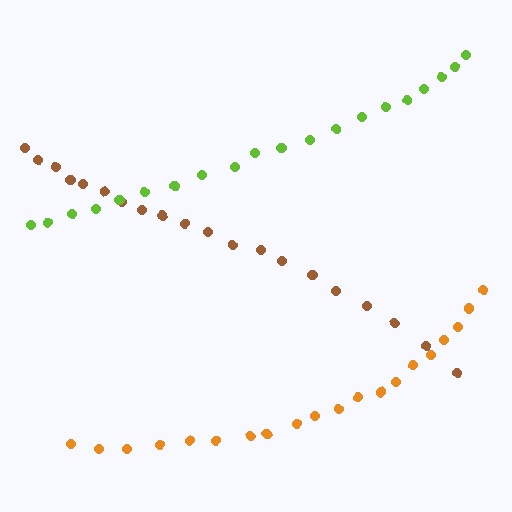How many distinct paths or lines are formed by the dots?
There are 3 distinct paths.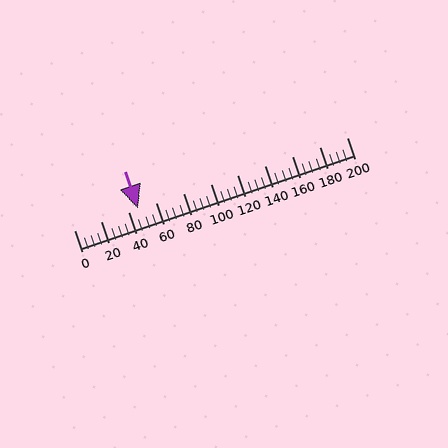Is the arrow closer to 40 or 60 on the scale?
The arrow is closer to 40.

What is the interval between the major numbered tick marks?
The major tick marks are spaced 20 units apart.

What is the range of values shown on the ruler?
The ruler shows values from 0 to 200.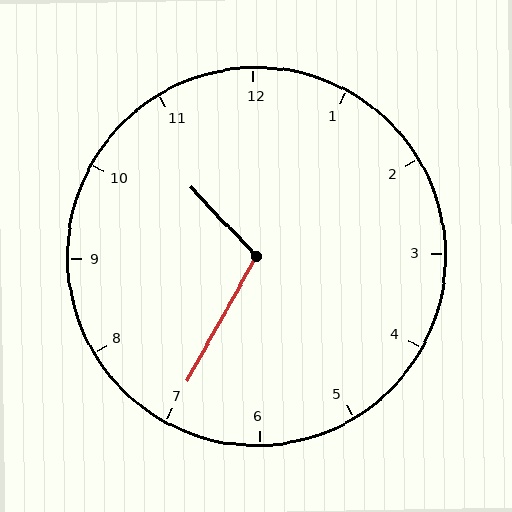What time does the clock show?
10:35.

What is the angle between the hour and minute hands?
Approximately 108 degrees.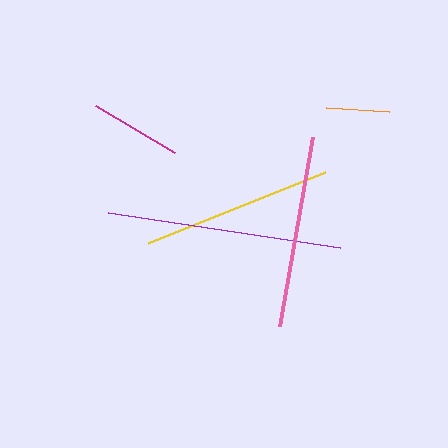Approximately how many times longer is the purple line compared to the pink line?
The purple line is approximately 1.2 times the length of the pink line.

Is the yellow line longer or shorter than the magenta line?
The yellow line is longer than the magenta line.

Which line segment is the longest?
The purple line is the longest at approximately 235 pixels.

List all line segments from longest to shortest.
From longest to shortest: purple, pink, yellow, magenta, orange.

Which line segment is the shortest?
The orange line is the shortest at approximately 63 pixels.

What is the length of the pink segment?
The pink segment is approximately 192 pixels long.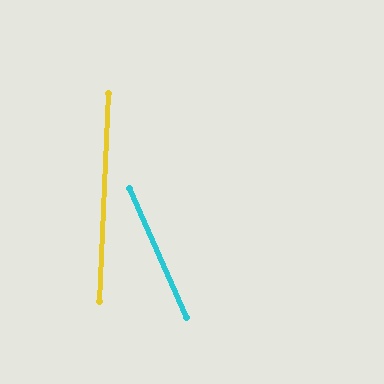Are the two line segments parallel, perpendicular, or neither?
Neither parallel nor perpendicular — they differ by about 27°.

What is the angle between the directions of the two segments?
Approximately 27 degrees.